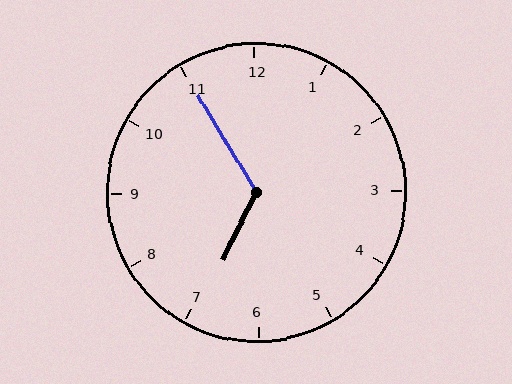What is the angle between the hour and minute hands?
Approximately 122 degrees.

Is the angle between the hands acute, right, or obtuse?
It is obtuse.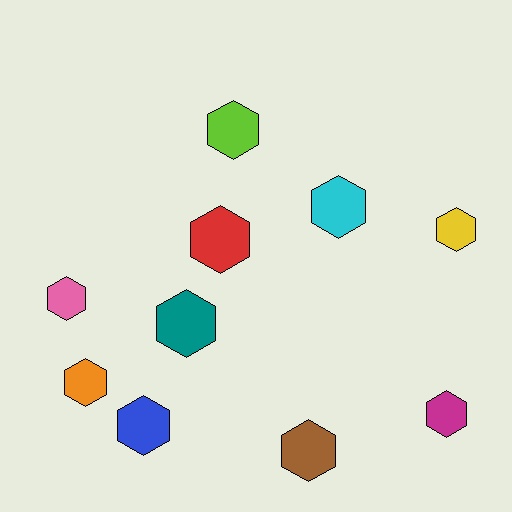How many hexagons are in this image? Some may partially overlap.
There are 10 hexagons.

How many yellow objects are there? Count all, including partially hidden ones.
There is 1 yellow object.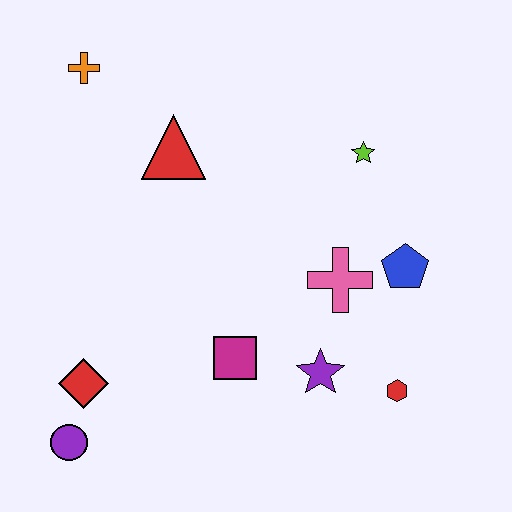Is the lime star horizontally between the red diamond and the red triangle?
No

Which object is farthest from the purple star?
The orange cross is farthest from the purple star.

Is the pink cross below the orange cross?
Yes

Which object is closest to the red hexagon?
The purple star is closest to the red hexagon.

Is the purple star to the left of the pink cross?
Yes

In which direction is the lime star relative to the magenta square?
The lime star is above the magenta square.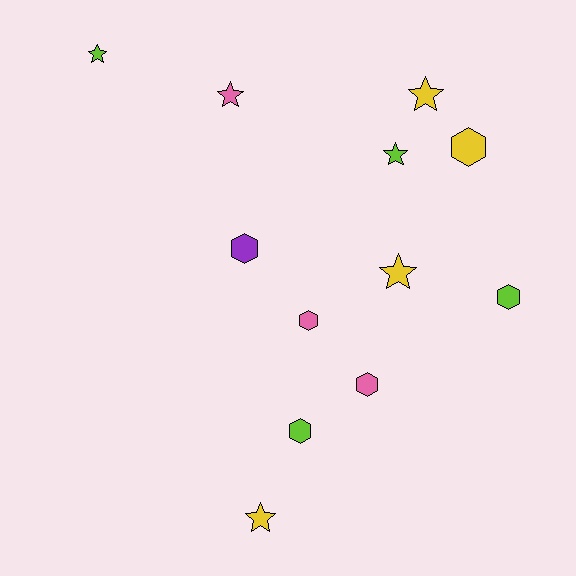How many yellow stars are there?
There are 3 yellow stars.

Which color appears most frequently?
Yellow, with 4 objects.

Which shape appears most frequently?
Hexagon, with 6 objects.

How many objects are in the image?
There are 12 objects.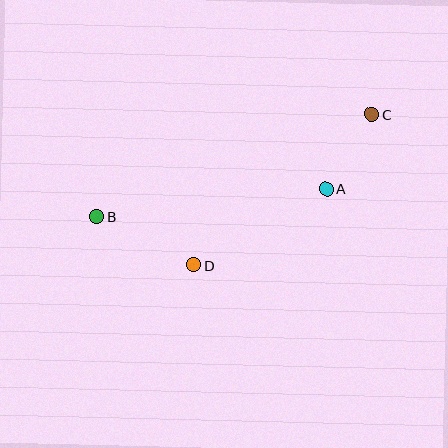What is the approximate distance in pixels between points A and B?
The distance between A and B is approximately 231 pixels.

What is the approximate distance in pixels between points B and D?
The distance between B and D is approximately 108 pixels.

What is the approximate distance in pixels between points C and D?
The distance between C and D is approximately 233 pixels.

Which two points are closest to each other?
Points A and C are closest to each other.